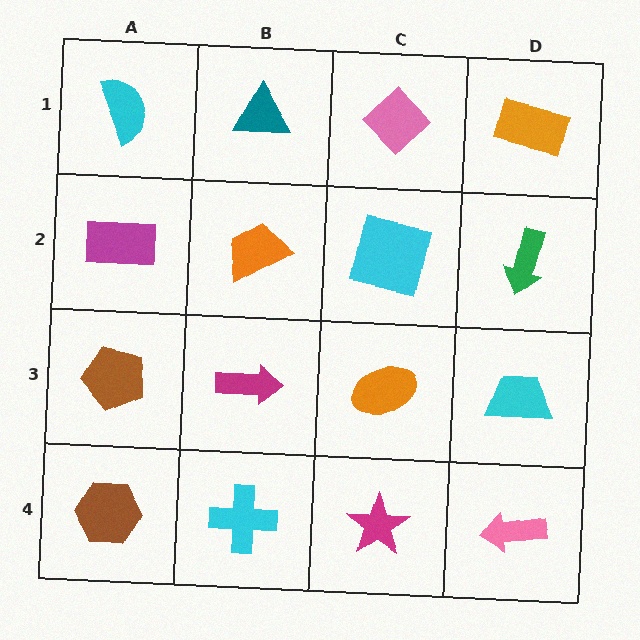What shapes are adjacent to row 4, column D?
A cyan trapezoid (row 3, column D), a magenta star (row 4, column C).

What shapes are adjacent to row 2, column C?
A pink diamond (row 1, column C), an orange ellipse (row 3, column C), an orange trapezoid (row 2, column B), a green arrow (row 2, column D).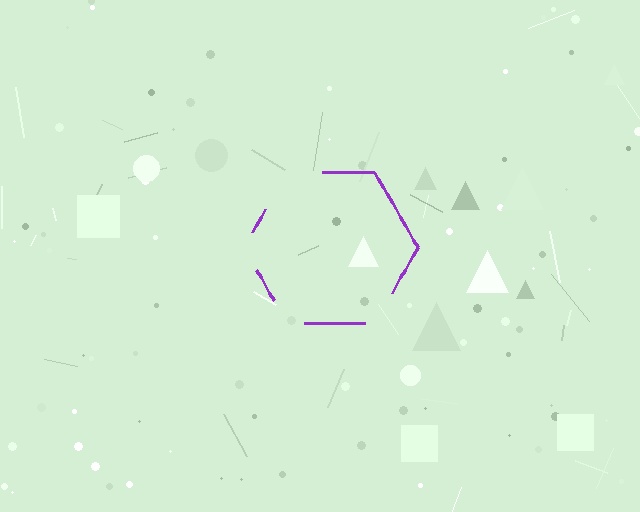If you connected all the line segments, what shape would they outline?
They would outline a hexagon.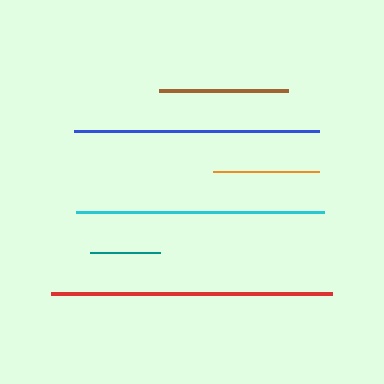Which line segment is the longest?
The red line is the longest at approximately 281 pixels.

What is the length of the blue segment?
The blue segment is approximately 246 pixels long.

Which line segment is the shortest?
The teal line is the shortest at approximately 69 pixels.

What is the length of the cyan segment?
The cyan segment is approximately 248 pixels long.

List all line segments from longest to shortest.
From longest to shortest: red, cyan, blue, brown, orange, teal.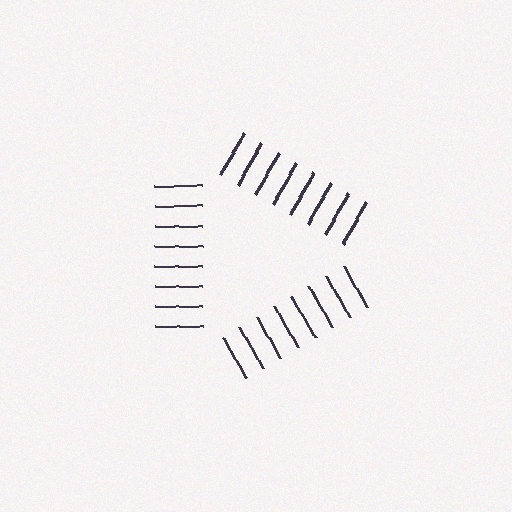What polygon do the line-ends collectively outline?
An illusory triangle — the line segments terminate on its edges but no continuous stroke is drawn.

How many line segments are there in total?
24 — 8 along each of the 3 edges.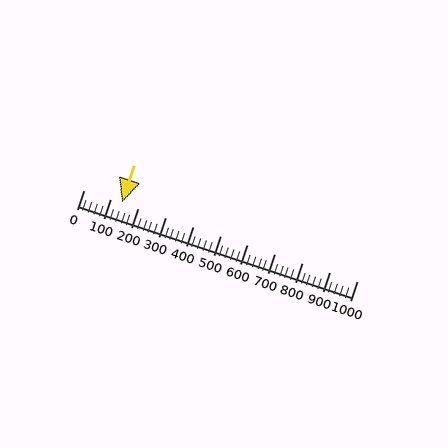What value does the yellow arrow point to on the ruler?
The yellow arrow points to approximately 141.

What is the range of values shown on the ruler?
The ruler shows values from 0 to 1000.